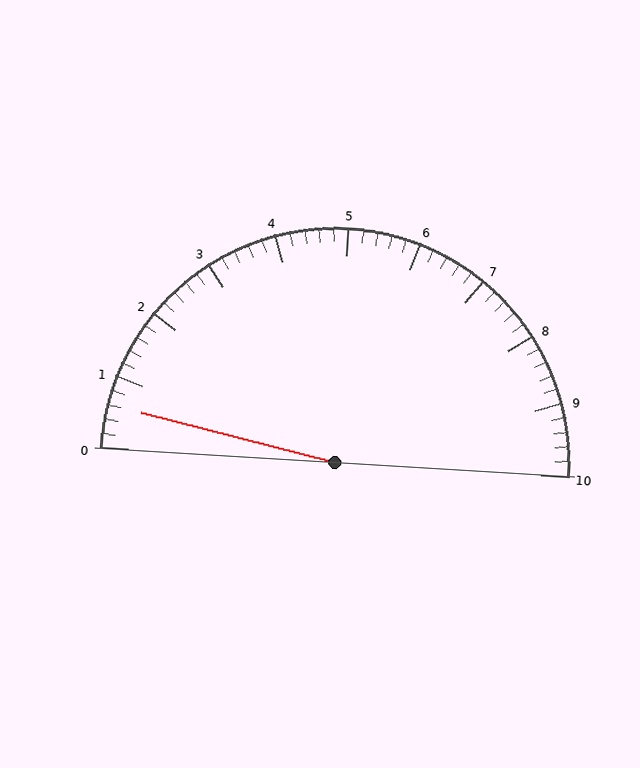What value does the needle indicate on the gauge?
The needle indicates approximately 0.6.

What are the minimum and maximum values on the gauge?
The gauge ranges from 0 to 10.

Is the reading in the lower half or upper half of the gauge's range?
The reading is in the lower half of the range (0 to 10).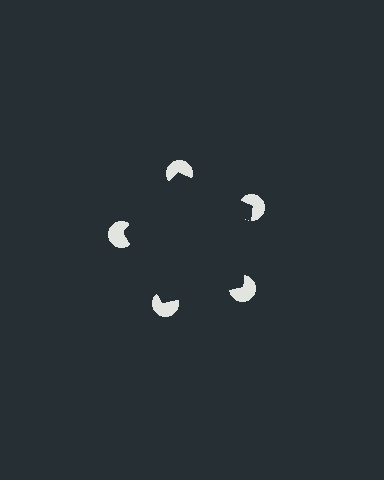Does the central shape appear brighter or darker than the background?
It typically appears slightly darker than the background, even though no actual brightness change is drawn.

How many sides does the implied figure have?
5 sides.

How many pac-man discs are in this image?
There are 5 — one at each vertex of the illusory pentagon.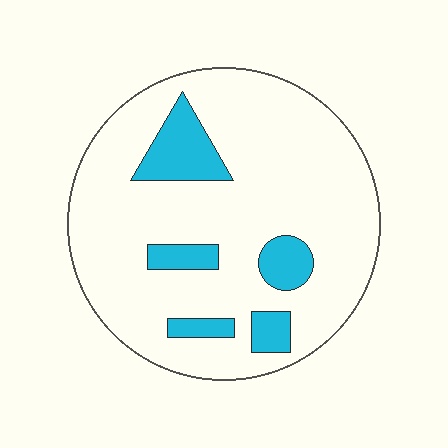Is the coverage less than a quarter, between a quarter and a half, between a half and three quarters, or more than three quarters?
Less than a quarter.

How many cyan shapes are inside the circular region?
5.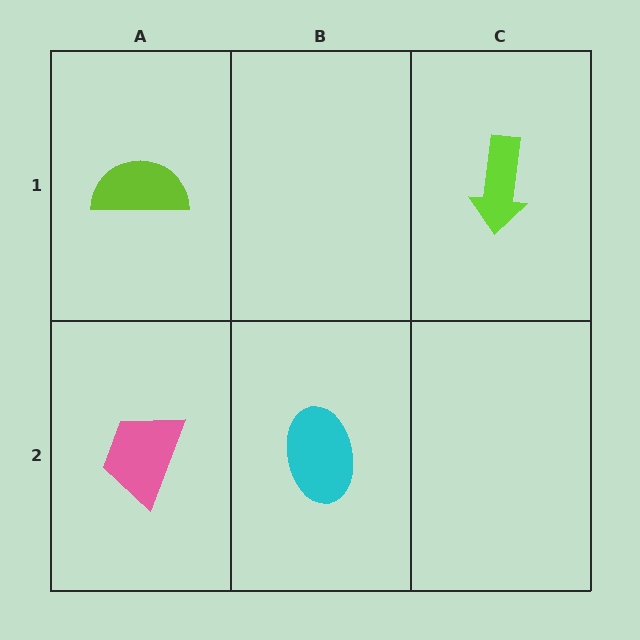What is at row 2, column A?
A pink trapezoid.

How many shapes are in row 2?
2 shapes.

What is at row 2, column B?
A cyan ellipse.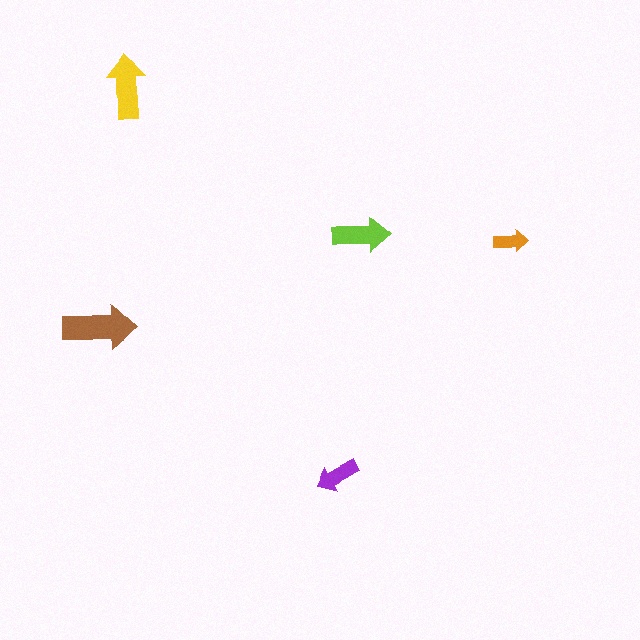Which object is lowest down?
The purple arrow is bottommost.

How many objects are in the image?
There are 5 objects in the image.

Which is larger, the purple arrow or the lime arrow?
The lime one.